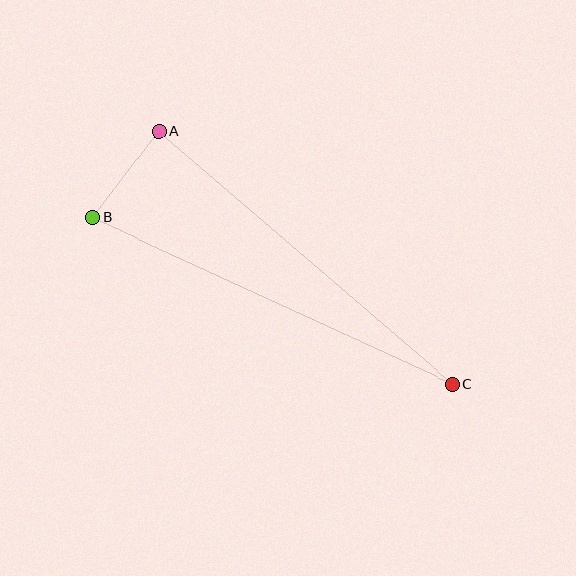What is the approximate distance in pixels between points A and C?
The distance between A and C is approximately 387 pixels.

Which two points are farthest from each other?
Points B and C are farthest from each other.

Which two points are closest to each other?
Points A and B are closest to each other.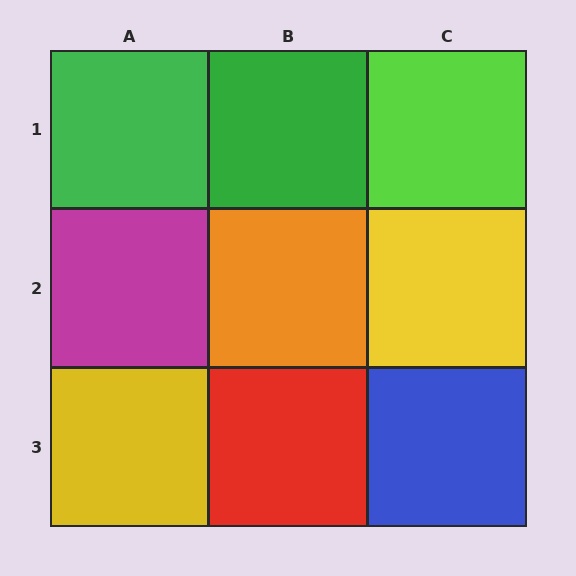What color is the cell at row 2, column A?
Magenta.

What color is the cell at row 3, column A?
Yellow.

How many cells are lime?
1 cell is lime.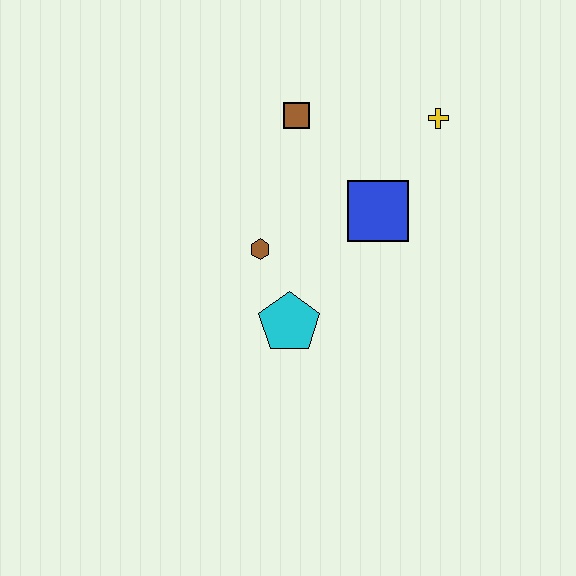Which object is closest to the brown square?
The blue square is closest to the brown square.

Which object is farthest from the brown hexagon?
The yellow cross is farthest from the brown hexagon.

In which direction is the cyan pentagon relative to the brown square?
The cyan pentagon is below the brown square.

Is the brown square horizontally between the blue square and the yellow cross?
No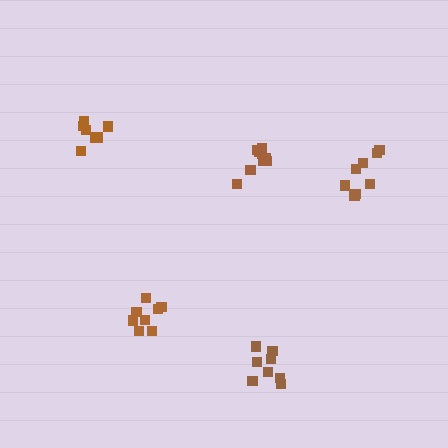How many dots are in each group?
Group 1: 8 dots, Group 2: 8 dots, Group 3: 9 dots, Group 4: 8 dots, Group 5: 7 dots (40 total).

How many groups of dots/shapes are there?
There are 5 groups.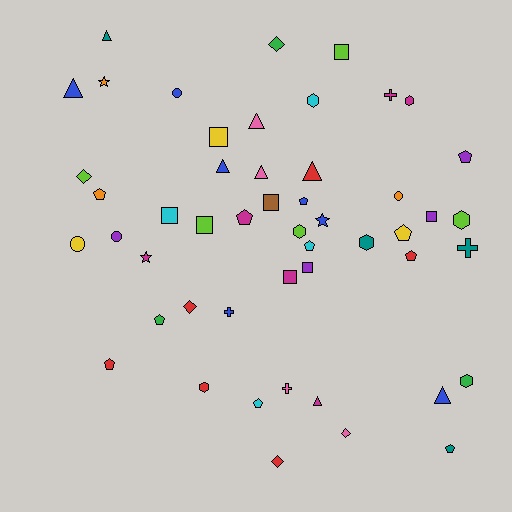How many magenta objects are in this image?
There are 6 magenta objects.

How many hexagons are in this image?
There are 7 hexagons.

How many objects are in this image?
There are 50 objects.